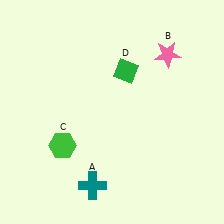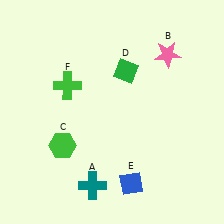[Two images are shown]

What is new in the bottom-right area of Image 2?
A blue diamond (E) was added in the bottom-right area of Image 2.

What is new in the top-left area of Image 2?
A green cross (F) was added in the top-left area of Image 2.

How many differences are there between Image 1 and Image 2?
There are 2 differences between the two images.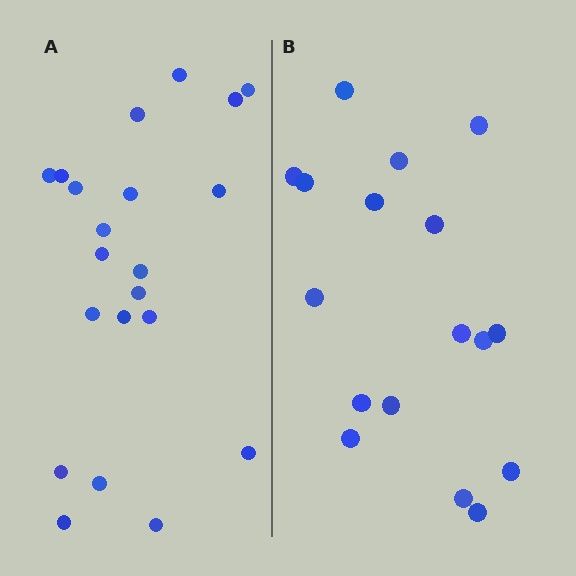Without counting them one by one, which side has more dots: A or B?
Region A (the left region) has more dots.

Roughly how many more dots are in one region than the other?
Region A has about 4 more dots than region B.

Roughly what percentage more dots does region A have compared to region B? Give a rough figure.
About 25% more.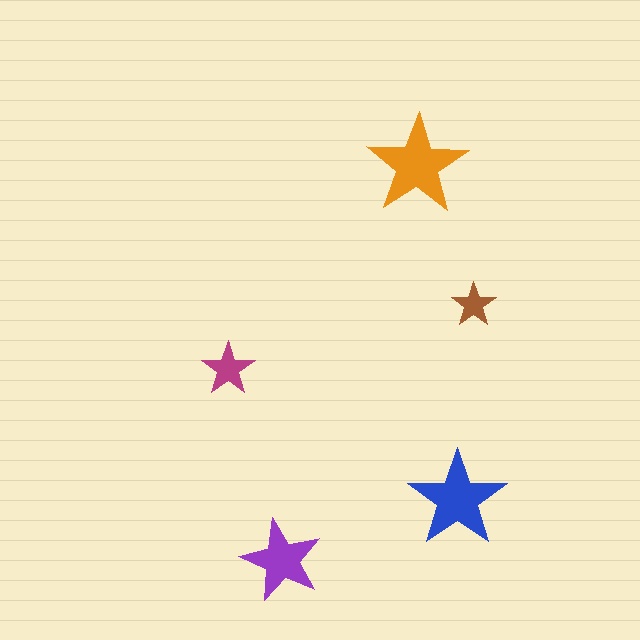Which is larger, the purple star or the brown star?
The purple one.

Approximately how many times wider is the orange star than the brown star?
About 2.5 times wider.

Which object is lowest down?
The purple star is bottommost.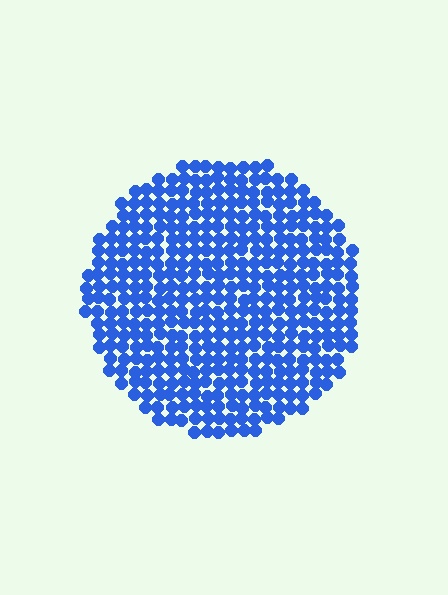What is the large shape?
The large shape is a circle.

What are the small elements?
The small elements are circles.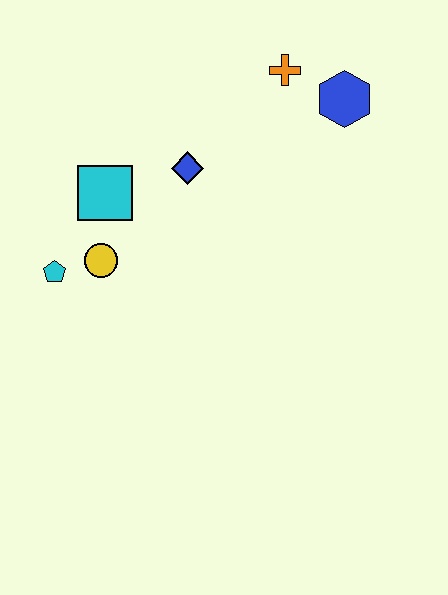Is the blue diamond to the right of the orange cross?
No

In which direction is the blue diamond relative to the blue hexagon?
The blue diamond is to the left of the blue hexagon.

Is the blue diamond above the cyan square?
Yes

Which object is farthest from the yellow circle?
The blue hexagon is farthest from the yellow circle.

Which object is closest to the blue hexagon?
The orange cross is closest to the blue hexagon.